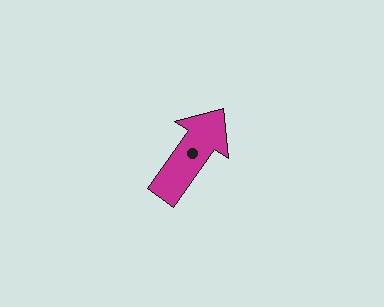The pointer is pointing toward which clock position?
Roughly 1 o'clock.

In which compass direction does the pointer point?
Northeast.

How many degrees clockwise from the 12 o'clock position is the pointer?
Approximately 35 degrees.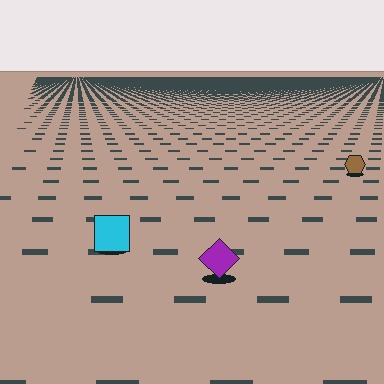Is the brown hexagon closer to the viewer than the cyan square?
No. The cyan square is closer — you can tell from the texture gradient: the ground texture is coarser near it.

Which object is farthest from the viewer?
The brown hexagon is farthest from the viewer. It appears smaller and the ground texture around it is denser.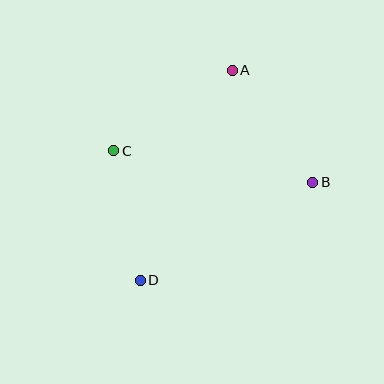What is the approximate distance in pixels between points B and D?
The distance between B and D is approximately 198 pixels.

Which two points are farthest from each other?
Points A and D are farthest from each other.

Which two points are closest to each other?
Points C and D are closest to each other.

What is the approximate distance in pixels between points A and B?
The distance between A and B is approximately 138 pixels.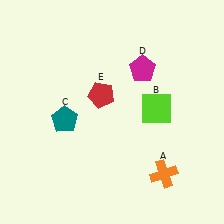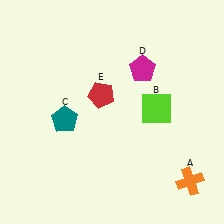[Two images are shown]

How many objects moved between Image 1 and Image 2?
1 object moved between the two images.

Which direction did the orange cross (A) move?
The orange cross (A) moved right.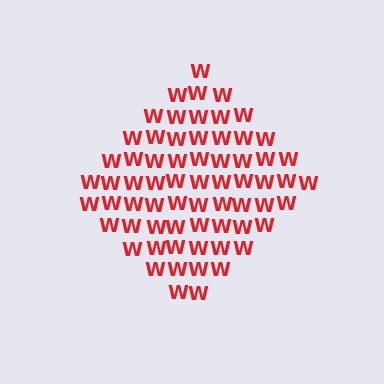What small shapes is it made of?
It is made of small letter W's.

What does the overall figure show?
The overall figure shows a diamond.